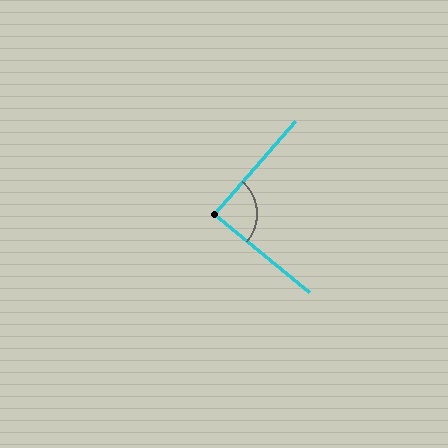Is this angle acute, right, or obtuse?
It is approximately a right angle.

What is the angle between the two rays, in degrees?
Approximately 89 degrees.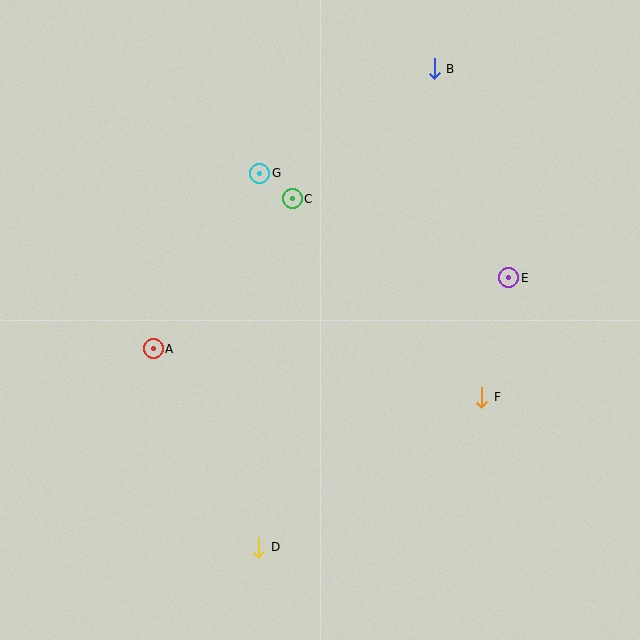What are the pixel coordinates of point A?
Point A is at (153, 349).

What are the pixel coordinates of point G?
Point G is at (260, 173).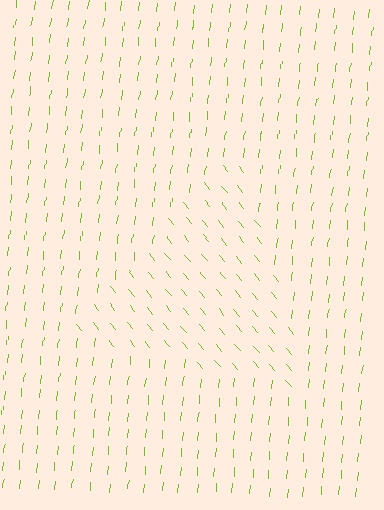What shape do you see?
I see a triangle.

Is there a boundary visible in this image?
Yes, there is a texture boundary formed by a change in line orientation.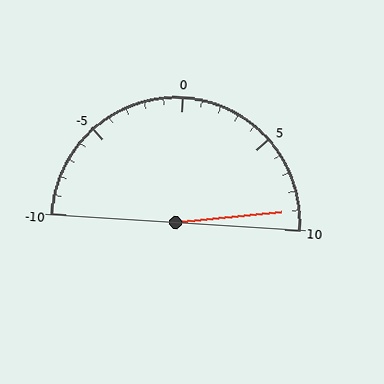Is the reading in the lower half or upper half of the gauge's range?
The reading is in the upper half of the range (-10 to 10).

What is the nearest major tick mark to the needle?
The nearest major tick mark is 10.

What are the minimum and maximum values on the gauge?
The gauge ranges from -10 to 10.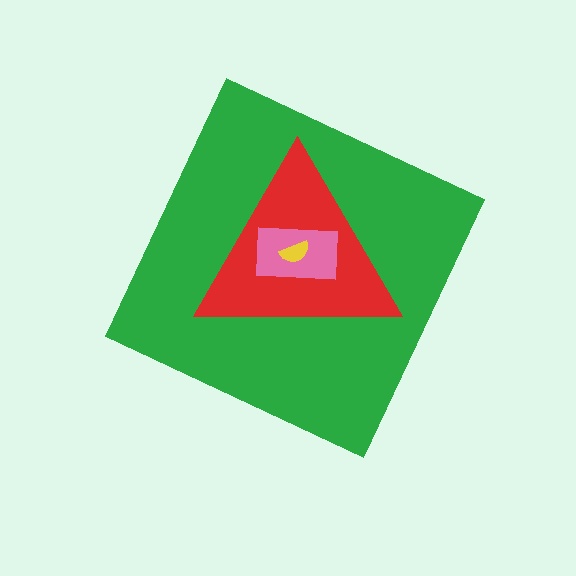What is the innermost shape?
The yellow semicircle.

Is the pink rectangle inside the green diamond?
Yes.